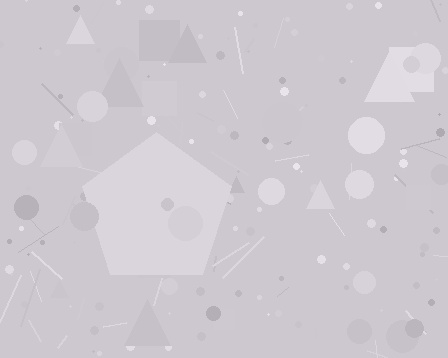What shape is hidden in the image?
A pentagon is hidden in the image.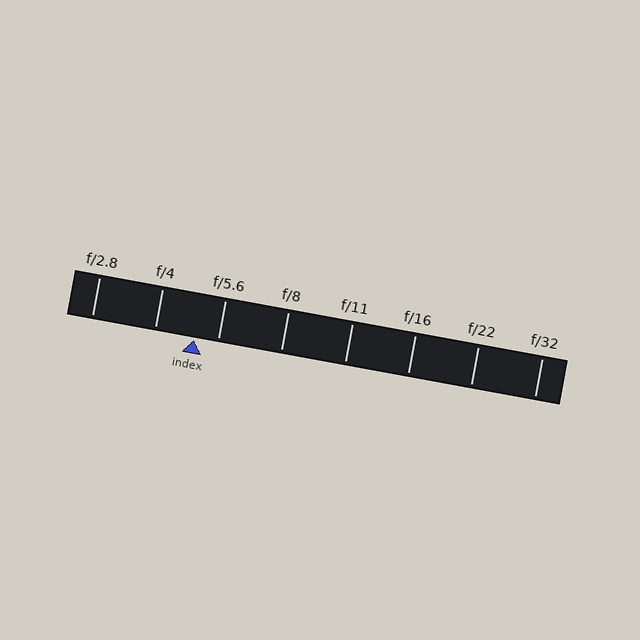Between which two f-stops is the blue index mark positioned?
The index mark is between f/4 and f/5.6.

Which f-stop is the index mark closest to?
The index mark is closest to f/5.6.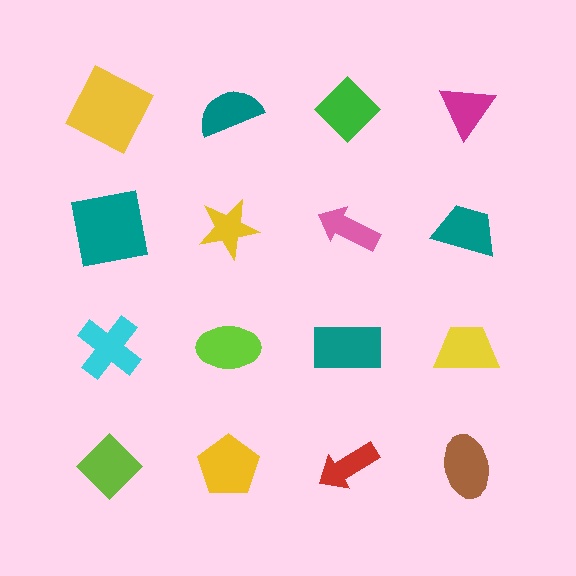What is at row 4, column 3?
A red arrow.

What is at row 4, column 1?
A lime diamond.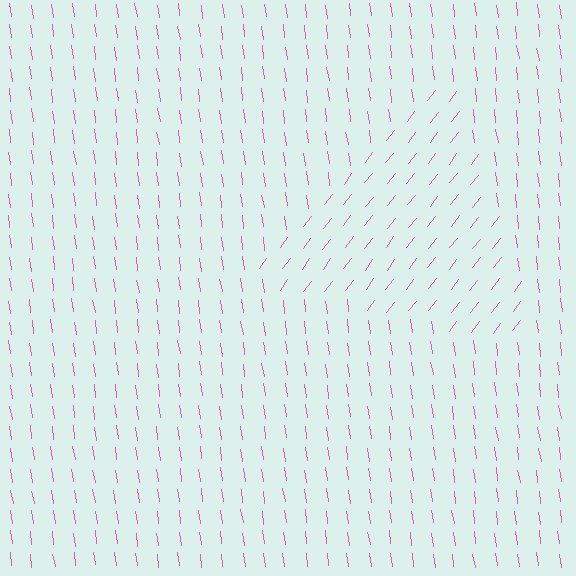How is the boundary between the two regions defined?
The boundary is defined purely by a change in line orientation (approximately 45 degrees difference). All lines are the same color and thickness.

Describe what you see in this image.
The image is filled with small pink line segments. A triangle region in the image has lines oriented differently from the surrounding lines, creating a visible texture boundary.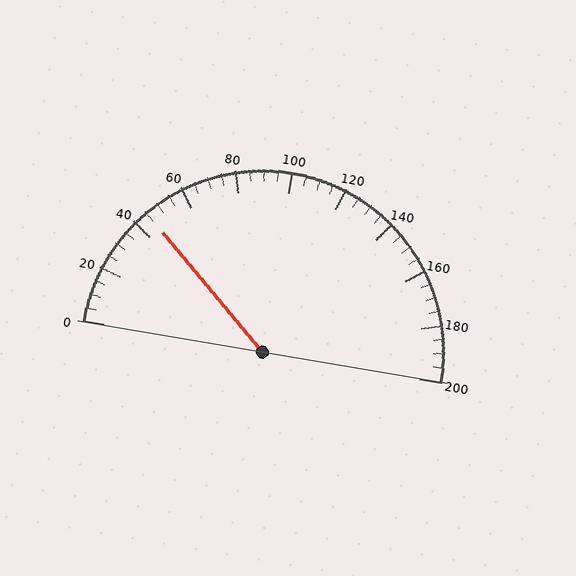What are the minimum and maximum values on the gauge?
The gauge ranges from 0 to 200.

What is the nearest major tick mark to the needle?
The nearest major tick mark is 40.